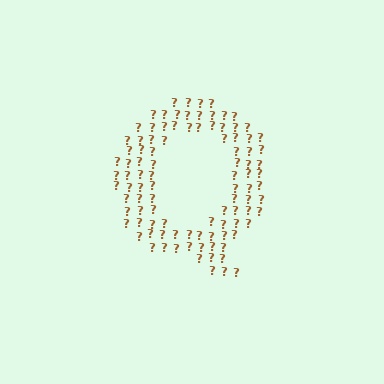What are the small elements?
The small elements are question marks.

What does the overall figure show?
The overall figure shows the letter Q.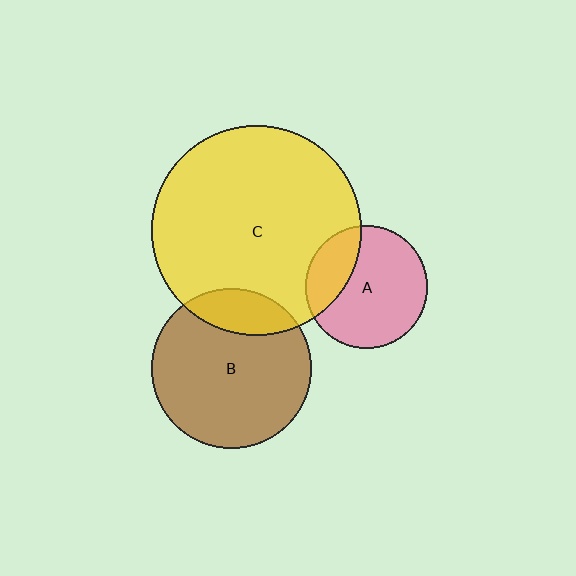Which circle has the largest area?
Circle C (yellow).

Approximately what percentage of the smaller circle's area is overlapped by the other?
Approximately 25%.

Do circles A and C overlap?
Yes.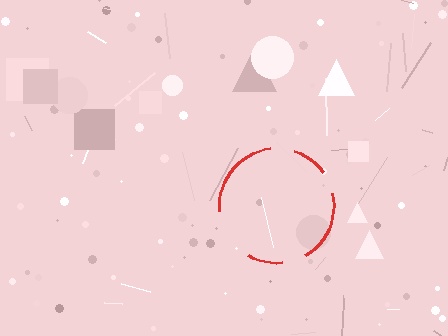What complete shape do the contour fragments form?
The contour fragments form a circle.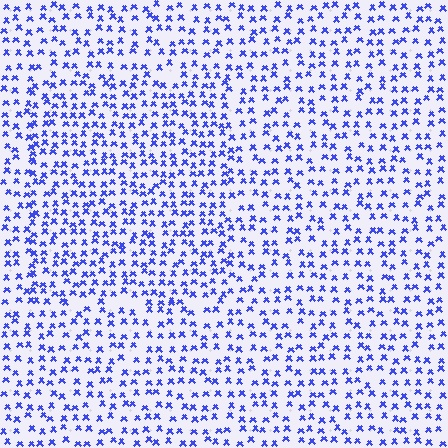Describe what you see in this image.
The image contains small blue elements arranged at two different densities. A rectangle-shaped region is visible where the elements are more densely packed than the surrounding area.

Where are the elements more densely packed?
The elements are more densely packed inside the rectangle boundary.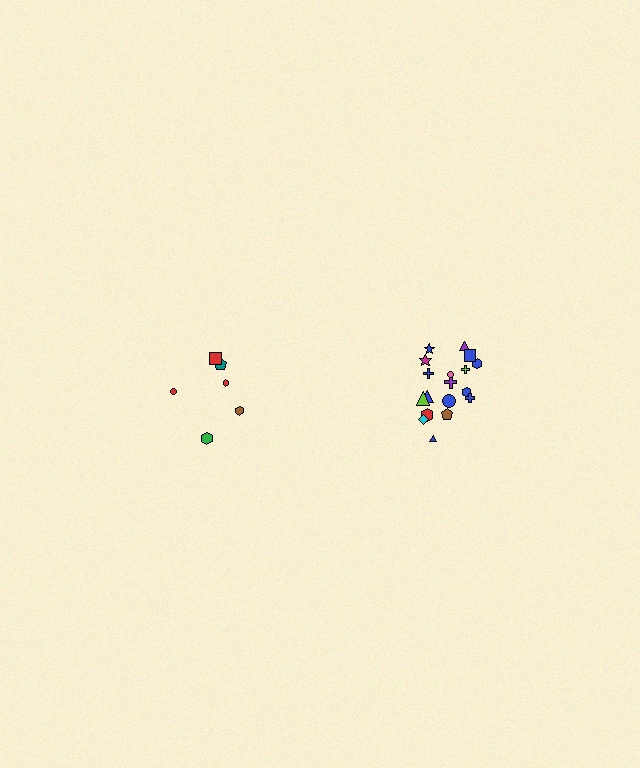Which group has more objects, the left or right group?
The right group.